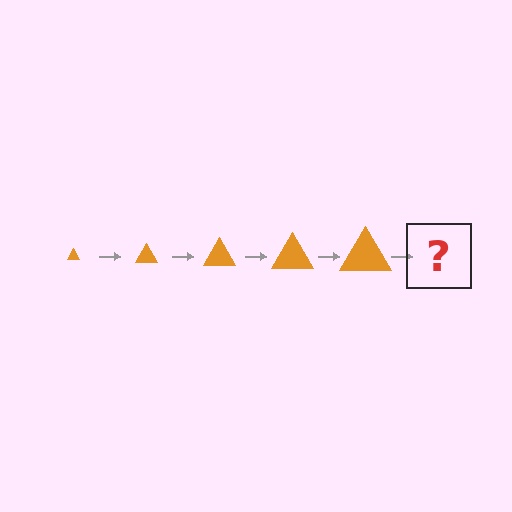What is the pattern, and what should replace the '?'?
The pattern is that the triangle gets progressively larger each step. The '?' should be an orange triangle, larger than the previous one.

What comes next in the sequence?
The next element should be an orange triangle, larger than the previous one.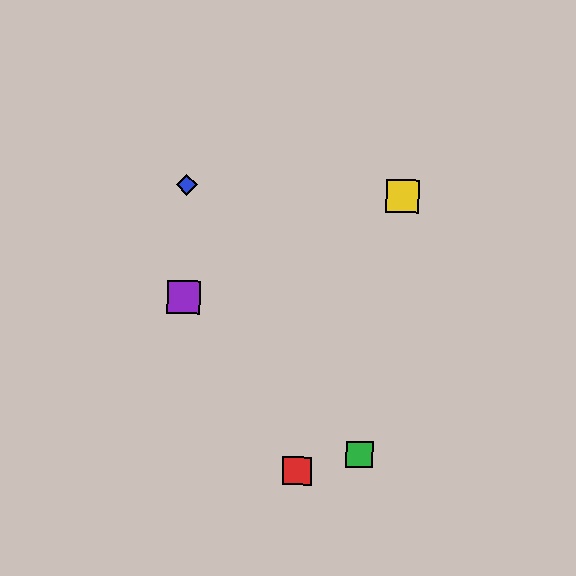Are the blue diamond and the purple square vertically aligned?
Yes, both are at x≈187.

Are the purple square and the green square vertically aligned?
No, the purple square is at x≈184 and the green square is at x≈359.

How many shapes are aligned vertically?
2 shapes (the blue diamond, the purple square) are aligned vertically.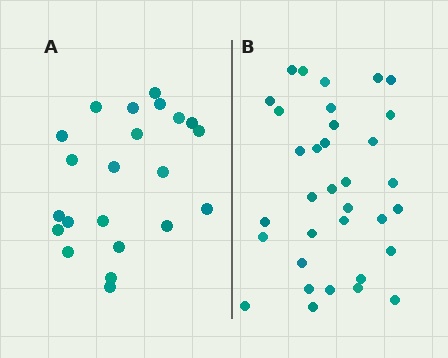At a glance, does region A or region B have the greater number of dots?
Region B (the right region) has more dots.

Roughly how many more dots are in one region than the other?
Region B has roughly 12 or so more dots than region A.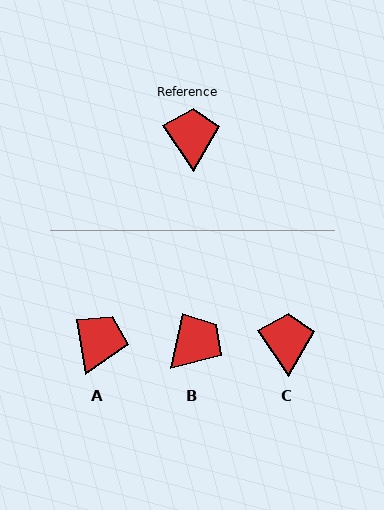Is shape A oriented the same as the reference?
No, it is off by about 25 degrees.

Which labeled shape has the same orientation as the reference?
C.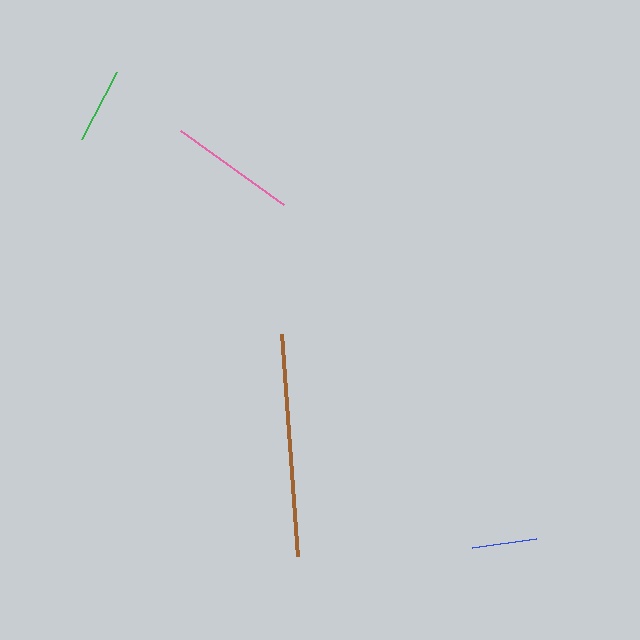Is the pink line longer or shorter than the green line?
The pink line is longer than the green line.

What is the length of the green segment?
The green segment is approximately 75 pixels long.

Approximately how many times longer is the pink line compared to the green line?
The pink line is approximately 1.7 times the length of the green line.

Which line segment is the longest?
The brown line is the longest at approximately 222 pixels.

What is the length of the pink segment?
The pink segment is approximately 127 pixels long.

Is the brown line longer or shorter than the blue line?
The brown line is longer than the blue line.